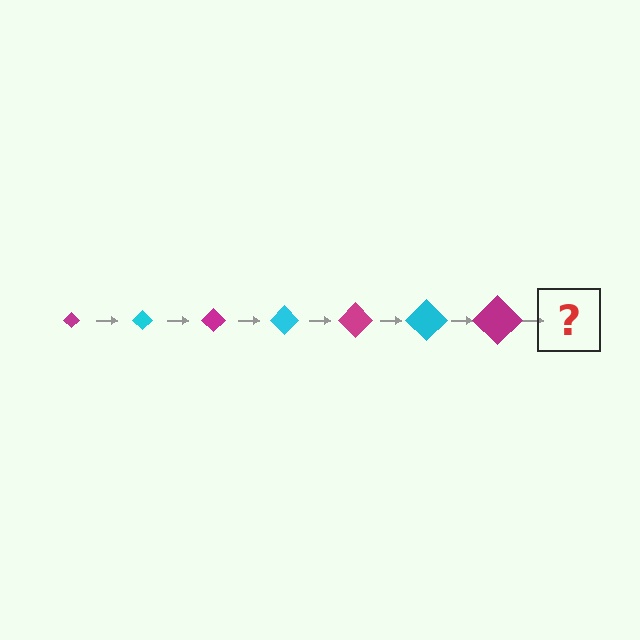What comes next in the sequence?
The next element should be a cyan diamond, larger than the previous one.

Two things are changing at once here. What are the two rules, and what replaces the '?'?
The two rules are that the diamond grows larger each step and the color cycles through magenta and cyan. The '?' should be a cyan diamond, larger than the previous one.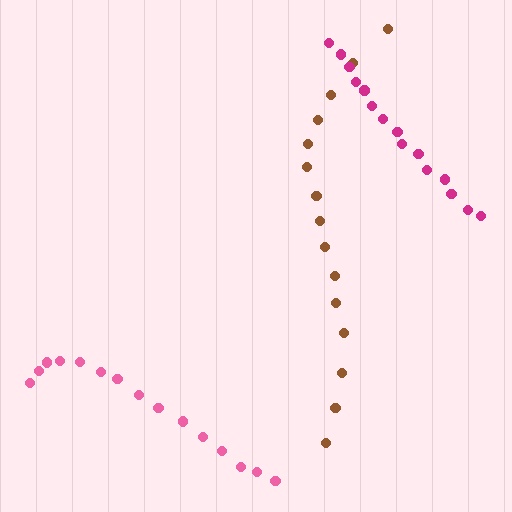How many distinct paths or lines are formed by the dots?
There are 3 distinct paths.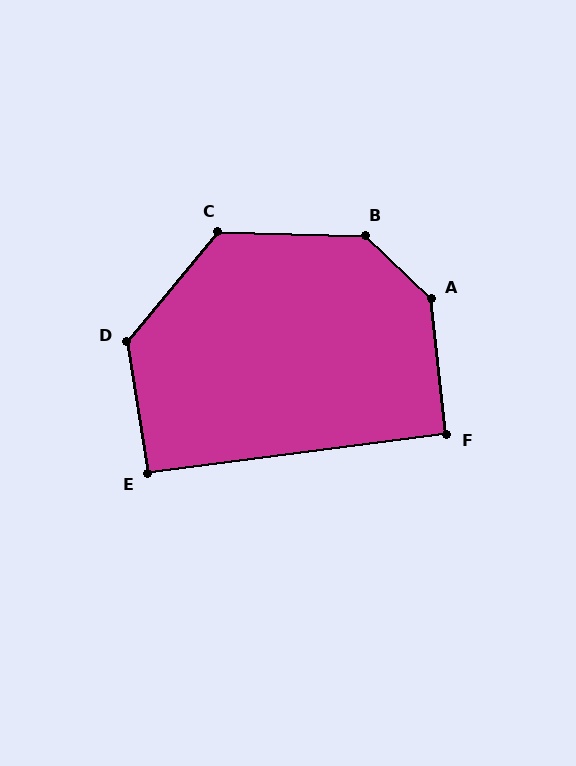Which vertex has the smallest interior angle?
F, at approximately 91 degrees.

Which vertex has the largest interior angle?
A, at approximately 140 degrees.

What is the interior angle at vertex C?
Approximately 128 degrees (obtuse).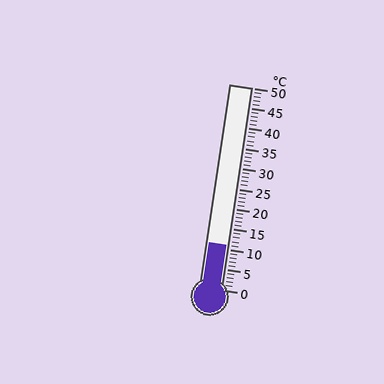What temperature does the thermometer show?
The thermometer shows approximately 11°C.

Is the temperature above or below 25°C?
The temperature is below 25°C.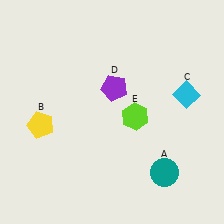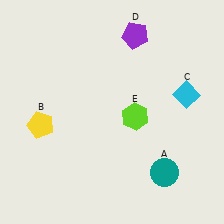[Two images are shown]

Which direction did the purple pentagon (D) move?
The purple pentagon (D) moved up.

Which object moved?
The purple pentagon (D) moved up.